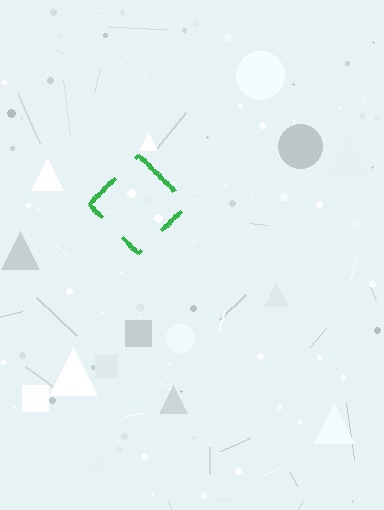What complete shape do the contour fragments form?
The contour fragments form a diamond.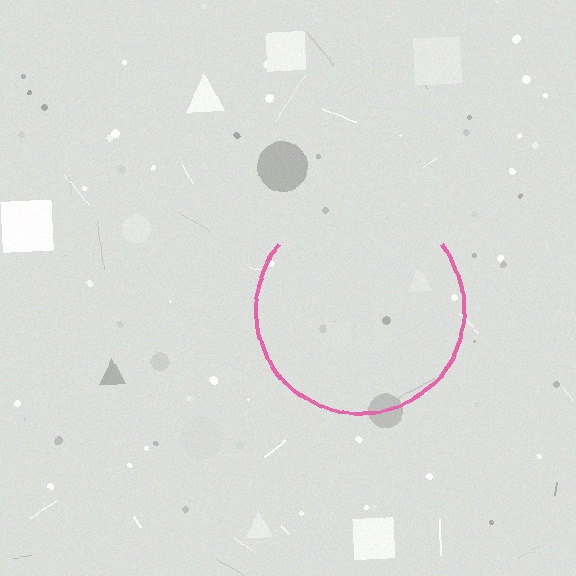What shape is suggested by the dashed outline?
The dashed outline suggests a circle.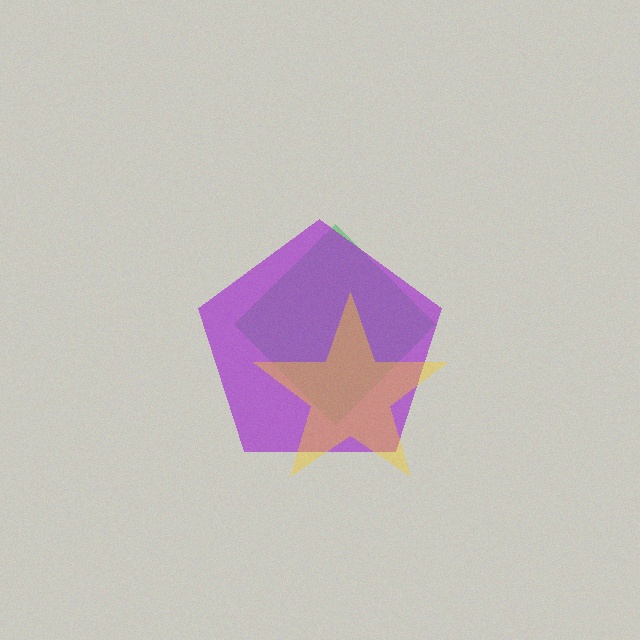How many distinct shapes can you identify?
There are 3 distinct shapes: a green diamond, a purple pentagon, a yellow star.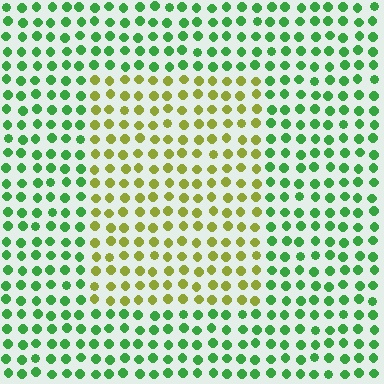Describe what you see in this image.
The image is filled with small green elements in a uniform arrangement. A rectangle-shaped region is visible where the elements are tinted to a slightly different hue, forming a subtle color boundary.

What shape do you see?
I see a rectangle.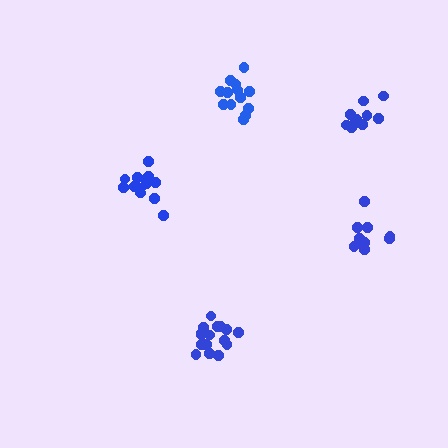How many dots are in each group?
Group 1: 12 dots, Group 2: 10 dots, Group 3: 16 dots, Group 4: 10 dots, Group 5: 13 dots (61 total).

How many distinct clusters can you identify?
There are 5 distinct clusters.